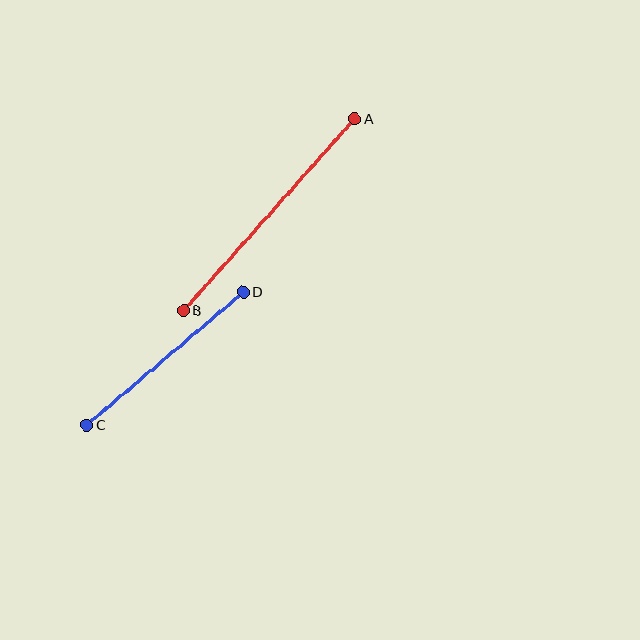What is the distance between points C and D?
The distance is approximately 205 pixels.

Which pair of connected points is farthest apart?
Points A and B are farthest apart.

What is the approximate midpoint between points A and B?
The midpoint is at approximately (269, 214) pixels.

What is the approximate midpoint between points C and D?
The midpoint is at approximately (165, 358) pixels.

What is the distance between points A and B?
The distance is approximately 257 pixels.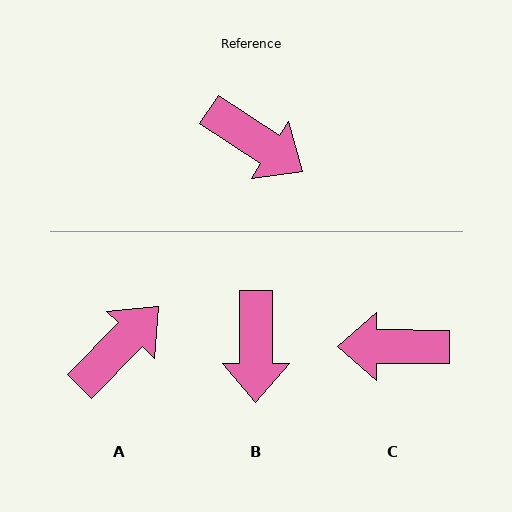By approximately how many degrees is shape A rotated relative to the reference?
Approximately 79 degrees counter-clockwise.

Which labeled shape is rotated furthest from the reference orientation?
C, about 147 degrees away.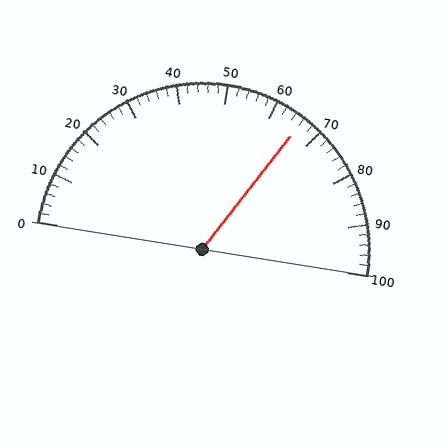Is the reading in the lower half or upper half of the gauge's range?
The reading is in the upper half of the range (0 to 100).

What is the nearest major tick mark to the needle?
The nearest major tick mark is 70.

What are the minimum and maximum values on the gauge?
The gauge ranges from 0 to 100.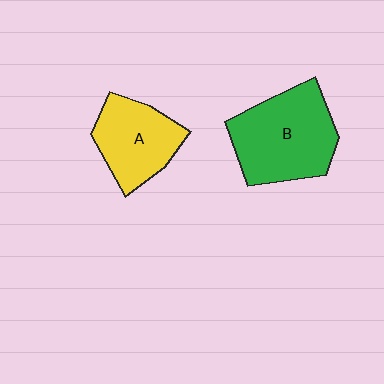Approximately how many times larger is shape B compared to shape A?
Approximately 1.4 times.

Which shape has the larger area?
Shape B (green).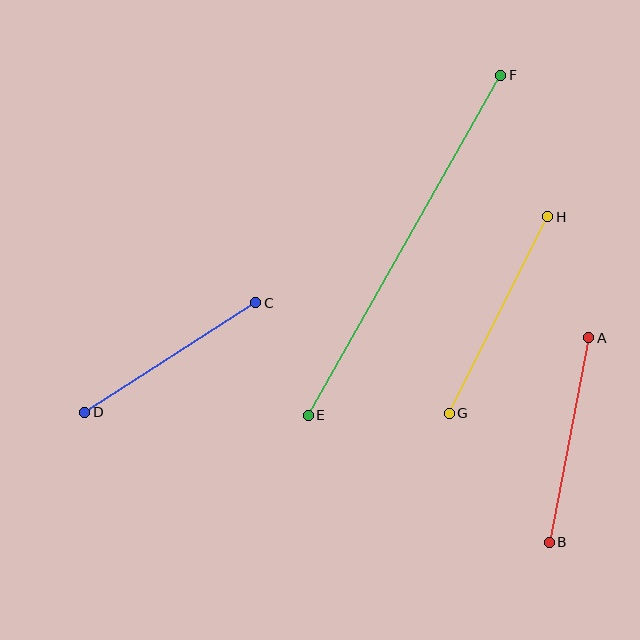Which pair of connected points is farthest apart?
Points E and F are farthest apart.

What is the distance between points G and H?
The distance is approximately 220 pixels.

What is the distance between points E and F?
The distance is approximately 391 pixels.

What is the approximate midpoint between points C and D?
The midpoint is at approximately (170, 357) pixels.